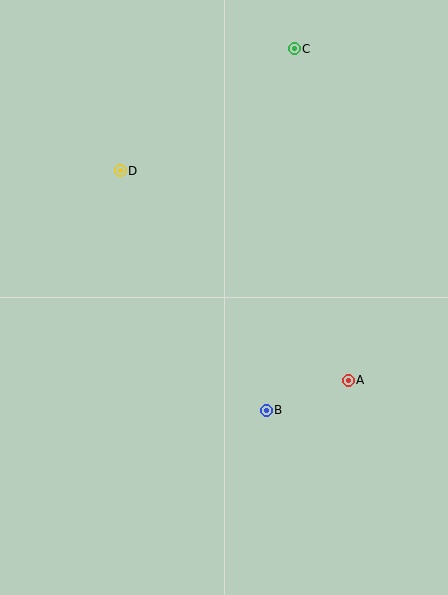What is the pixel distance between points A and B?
The distance between A and B is 88 pixels.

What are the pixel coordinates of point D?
Point D is at (120, 171).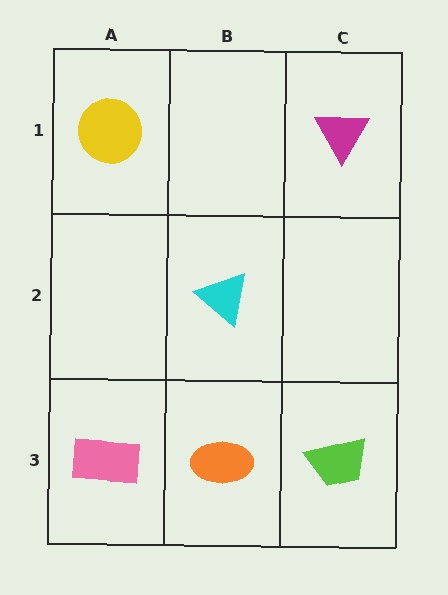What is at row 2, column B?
A cyan triangle.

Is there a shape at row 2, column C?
No, that cell is empty.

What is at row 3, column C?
A lime trapezoid.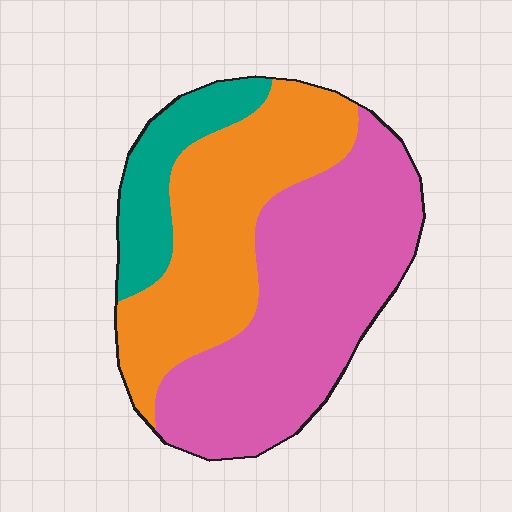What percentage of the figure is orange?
Orange takes up about three eighths (3/8) of the figure.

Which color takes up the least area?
Teal, at roughly 15%.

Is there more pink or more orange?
Pink.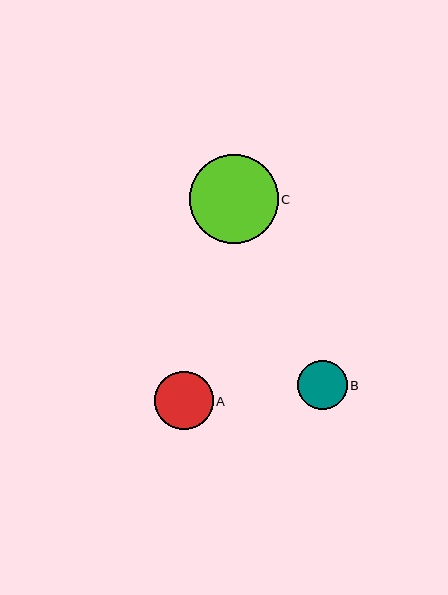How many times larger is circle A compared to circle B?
Circle A is approximately 1.2 times the size of circle B.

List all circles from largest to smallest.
From largest to smallest: C, A, B.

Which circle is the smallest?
Circle B is the smallest with a size of approximately 49 pixels.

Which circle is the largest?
Circle C is the largest with a size of approximately 89 pixels.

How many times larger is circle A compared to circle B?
Circle A is approximately 1.2 times the size of circle B.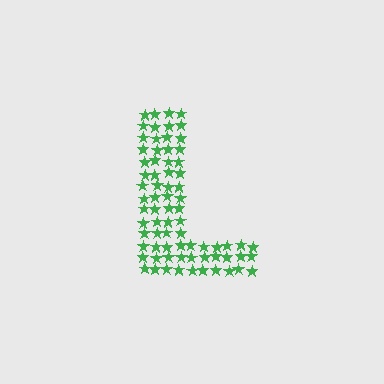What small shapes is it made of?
It is made of small stars.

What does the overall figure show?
The overall figure shows the letter L.